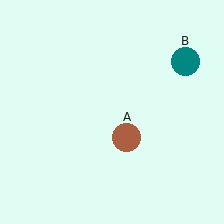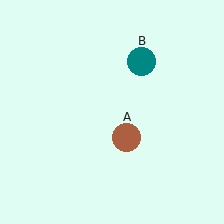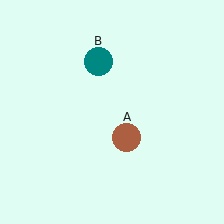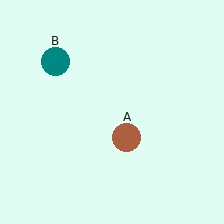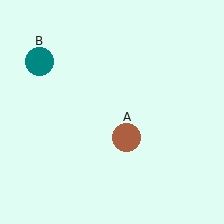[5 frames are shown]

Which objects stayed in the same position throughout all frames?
Brown circle (object A) remained stationary.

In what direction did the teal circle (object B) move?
The teal circle (object B) moved left.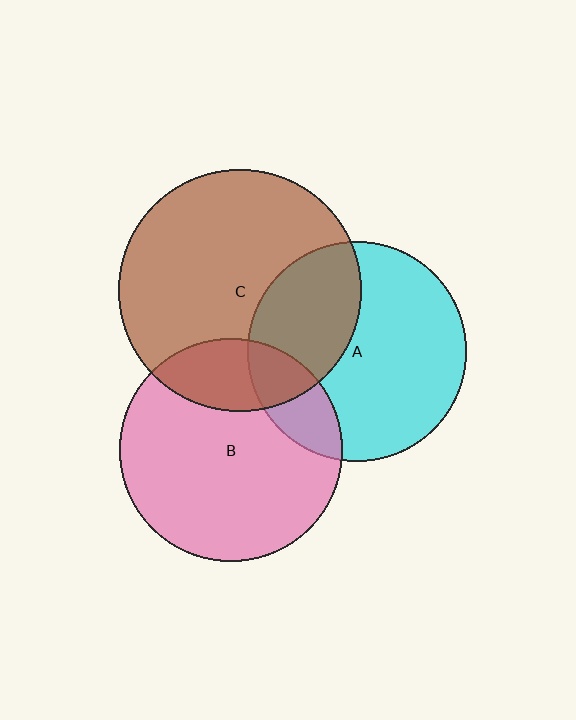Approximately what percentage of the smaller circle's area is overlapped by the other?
Approximately 20%.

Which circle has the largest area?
Circle C (brown).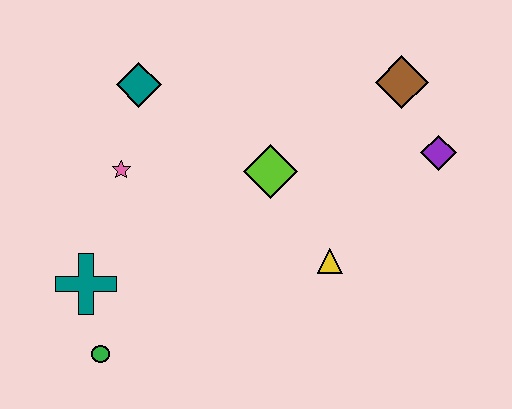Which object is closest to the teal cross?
The green circle is closest to the teal cross.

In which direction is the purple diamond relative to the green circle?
The purple diamond is to the right of the green circle.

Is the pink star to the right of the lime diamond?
No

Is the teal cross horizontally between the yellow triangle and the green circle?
No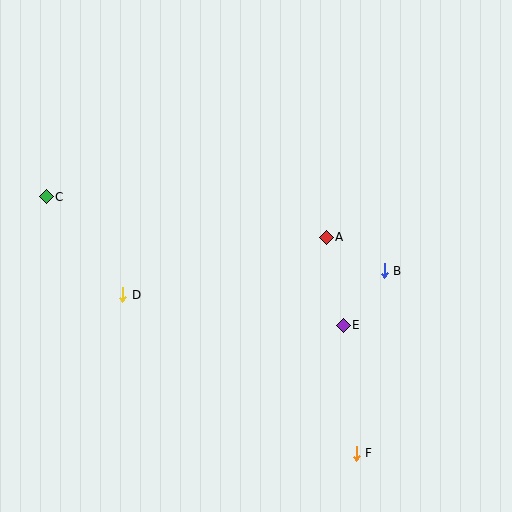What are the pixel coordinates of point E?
Point E is at (343, 325).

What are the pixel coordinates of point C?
Point C is at (46, 197).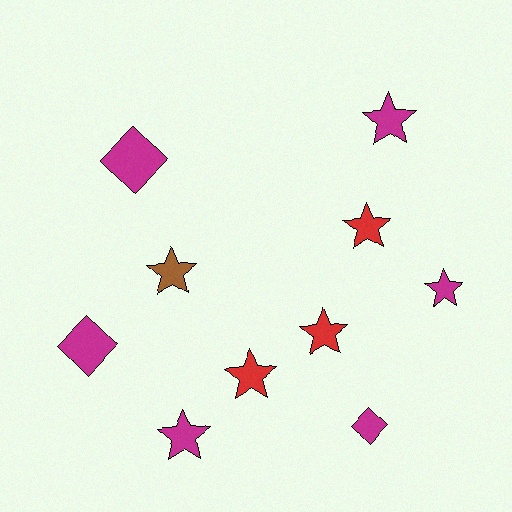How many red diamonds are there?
There are no red diamonds.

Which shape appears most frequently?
Star, with 7 objects.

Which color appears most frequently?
Magenta, with 6 objects.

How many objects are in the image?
There are 10 objects.